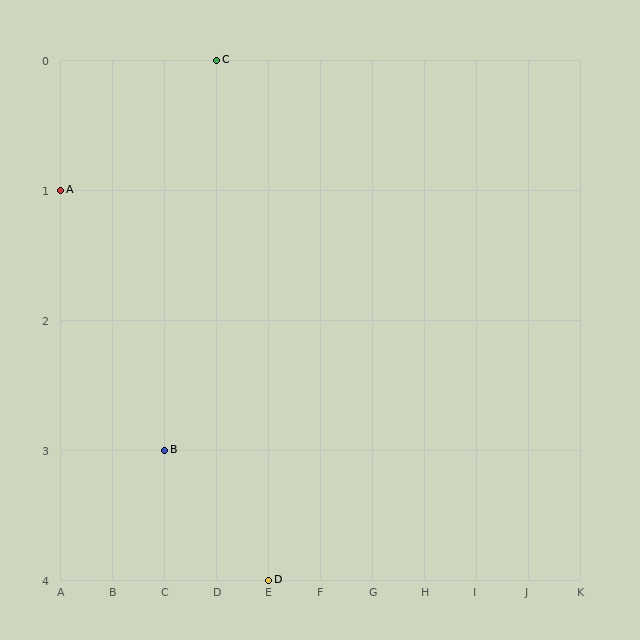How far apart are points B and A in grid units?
Points B and A are 2 columns and 2 rows apart (about 2.8 grid units diagonally).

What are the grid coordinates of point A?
Point A is at grid coordinates (A, 1).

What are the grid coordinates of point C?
Point C is at grid coordinates (D, 0).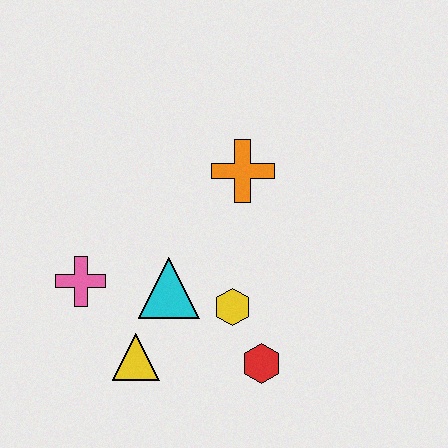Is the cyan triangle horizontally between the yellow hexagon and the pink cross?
Yes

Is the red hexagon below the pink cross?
Yes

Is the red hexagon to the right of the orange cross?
Yes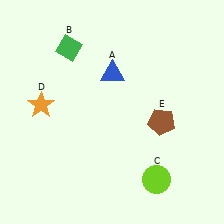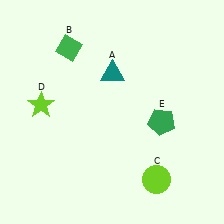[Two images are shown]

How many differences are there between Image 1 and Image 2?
There are 3 differences between the two images.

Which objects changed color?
A changed from blue to teal. D changed from orange to lime. E changed from brown to green.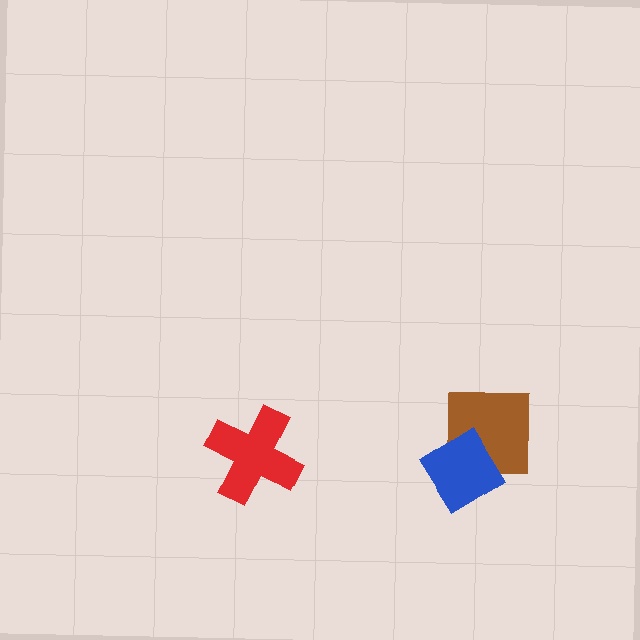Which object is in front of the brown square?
The blue diamond is in front of the brown square.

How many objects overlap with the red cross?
0 objects overlap with the red cross.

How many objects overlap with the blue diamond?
1 object overlaps with the blue diamond.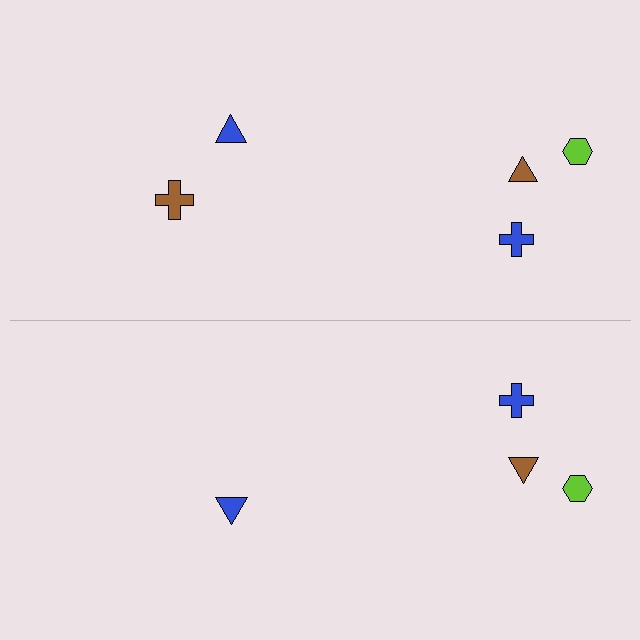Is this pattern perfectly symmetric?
No, the pattern is not perfectly symmetric. A brown cross is missing from the bottom side.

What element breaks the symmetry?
A brown cross is missing from the bottom side.